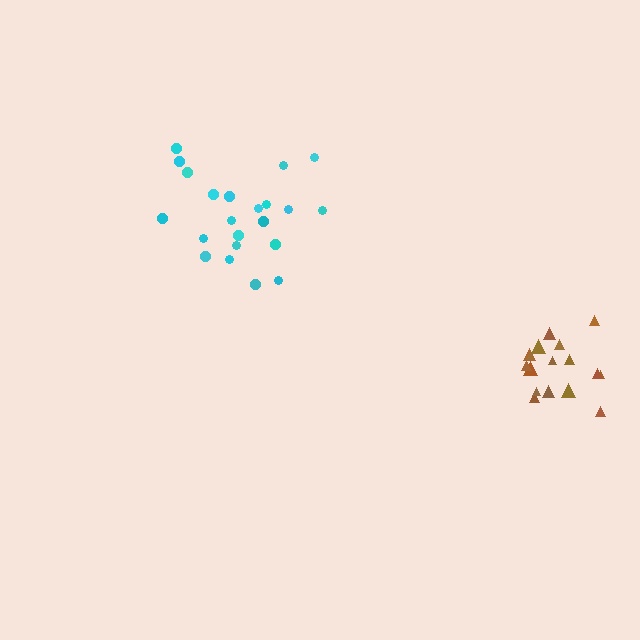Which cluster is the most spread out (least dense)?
Cyan.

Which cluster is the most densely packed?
Brown.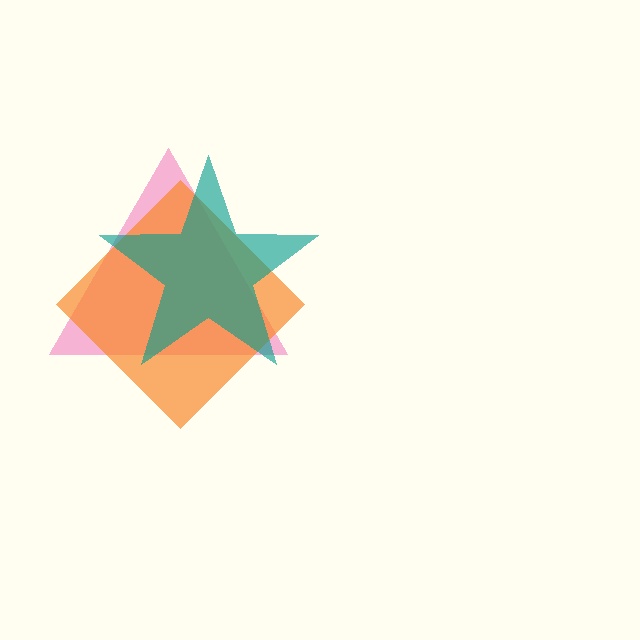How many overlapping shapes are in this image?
There are 3 overlapping shapes in the image.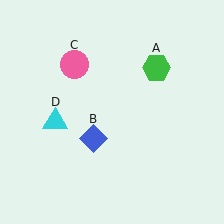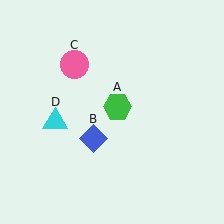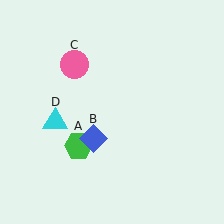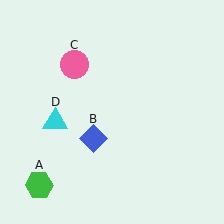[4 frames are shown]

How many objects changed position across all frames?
1 object changed position: green hexagon (object A).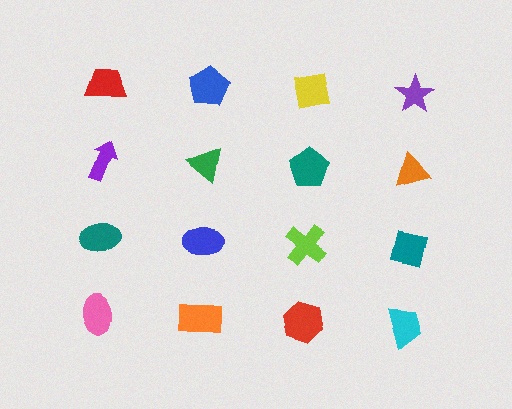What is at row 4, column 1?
A pink ellipse.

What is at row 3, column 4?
A teal square.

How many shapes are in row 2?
4 shapes.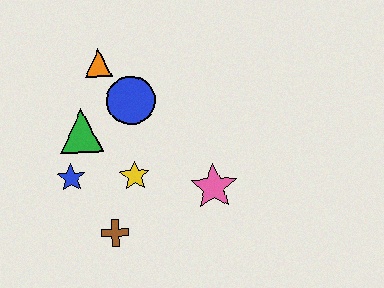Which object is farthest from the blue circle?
The brown cross is farthest from the blue circle.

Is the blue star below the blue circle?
Yes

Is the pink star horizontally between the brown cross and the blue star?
No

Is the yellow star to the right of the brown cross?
Yes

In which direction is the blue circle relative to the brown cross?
The blue circle is above the brown cross.